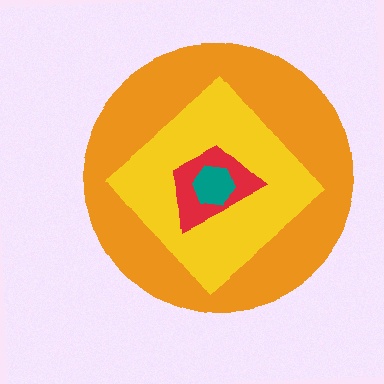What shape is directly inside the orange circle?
The yellow diamond.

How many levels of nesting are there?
4.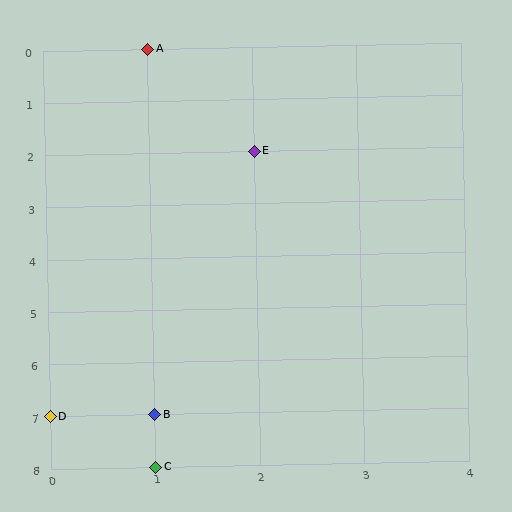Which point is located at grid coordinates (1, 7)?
Point B is at (1, 7).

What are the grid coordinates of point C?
Point C is at grid coordinates (1, 8).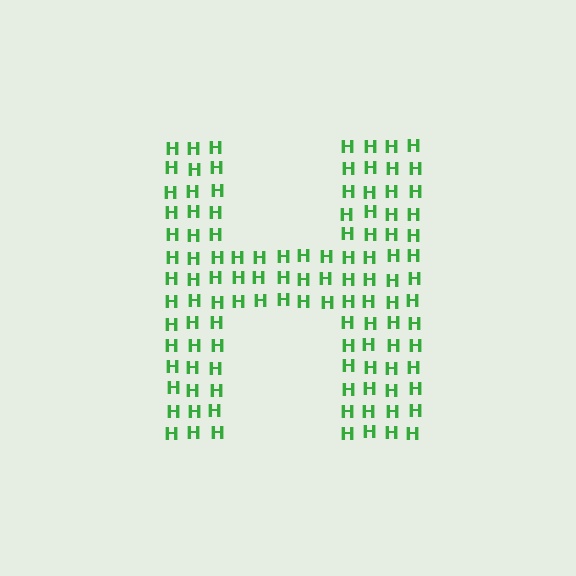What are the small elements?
The small elements are letter H's.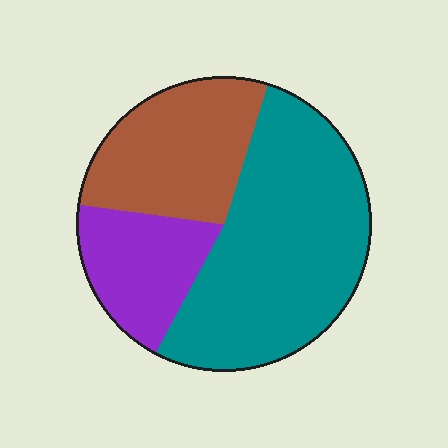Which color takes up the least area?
Purple, at roughly 20%.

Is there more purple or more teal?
Teal.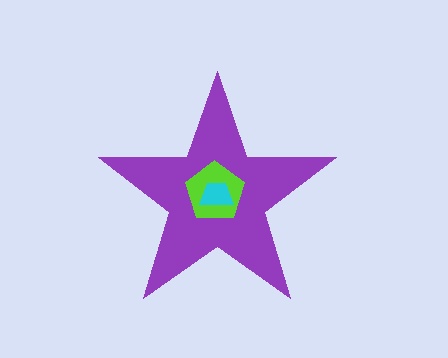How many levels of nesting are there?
3.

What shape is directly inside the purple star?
The lime pentagon.